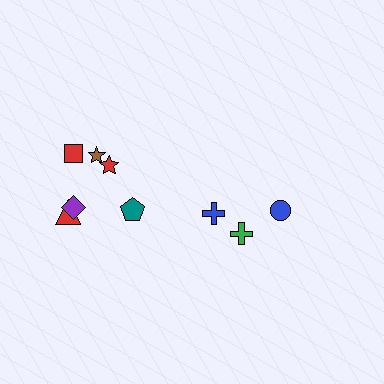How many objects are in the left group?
There are 6 objects.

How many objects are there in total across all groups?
There are 9 objects.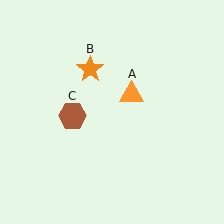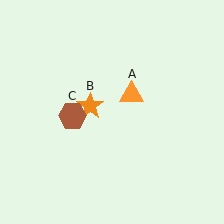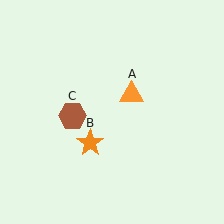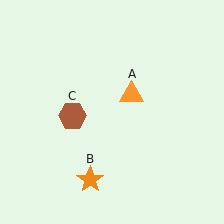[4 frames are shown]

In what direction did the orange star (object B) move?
The orange star (object B) moved down.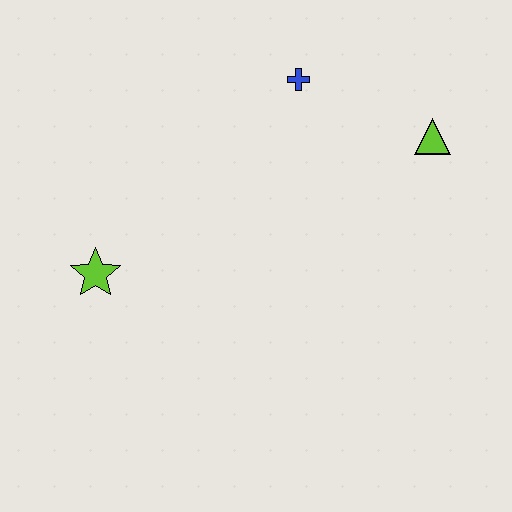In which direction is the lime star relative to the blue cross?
The lime star is to the left of the blue cross.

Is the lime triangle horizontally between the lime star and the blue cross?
No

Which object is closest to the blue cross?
The lime triangle is closest to the blue cross.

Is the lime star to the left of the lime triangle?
Yes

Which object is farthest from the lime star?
The lime triangle is farthest from the lime star.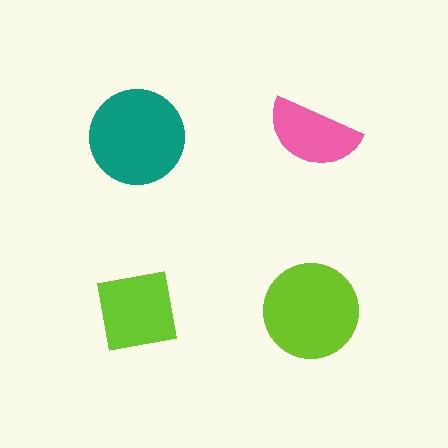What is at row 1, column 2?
A pink semicircle.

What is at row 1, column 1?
A teal circle.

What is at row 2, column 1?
A lime square.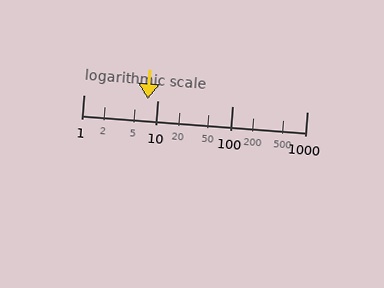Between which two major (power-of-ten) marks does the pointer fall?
The pointer is between 1 and 10.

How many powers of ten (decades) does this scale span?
The scale spans 3 decades, from 1 to 1000.